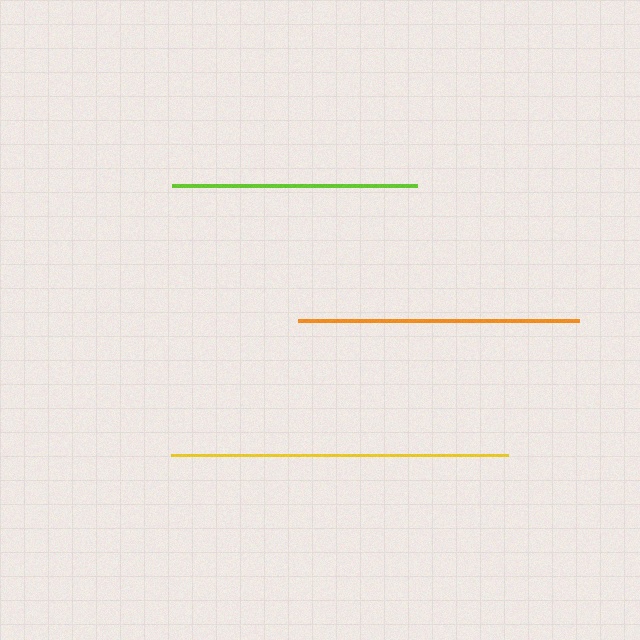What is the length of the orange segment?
The orange segment is approximately 281 pixels long.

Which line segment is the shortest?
The lime line is the shortest at approximately 245 pixels.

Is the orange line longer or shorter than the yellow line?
The yellow line is longer than the orange line.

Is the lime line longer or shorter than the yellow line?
The yellow line is longer than the lime line.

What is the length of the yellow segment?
The yellow segment is approximately 338 pixels long.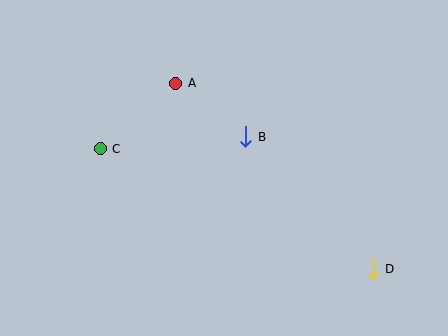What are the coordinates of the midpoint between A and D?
The midpoint between A and D is at (275, 176).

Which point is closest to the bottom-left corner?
Point C is closest to the bottom-left corner.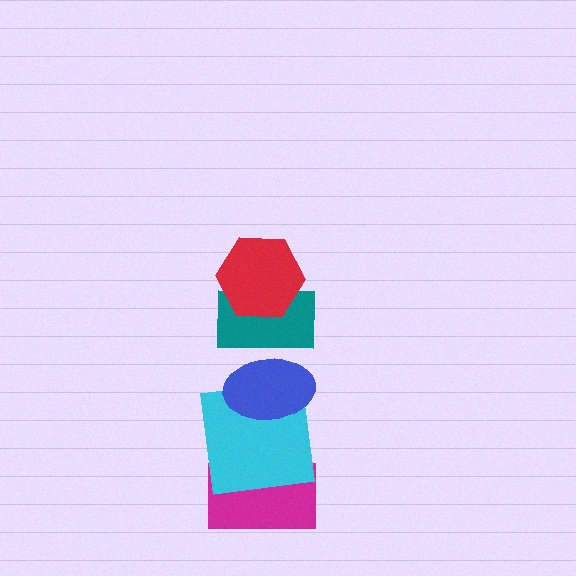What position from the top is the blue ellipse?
The blue ellipse is 3rd from the top.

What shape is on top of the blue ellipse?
The teal rectangle is on top of the blue ellipse.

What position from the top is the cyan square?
The cyan square is 4th from the top.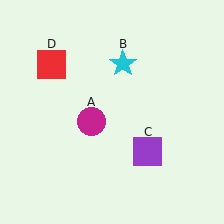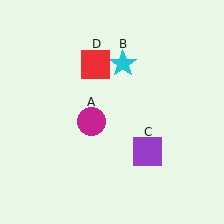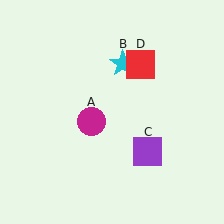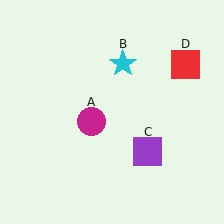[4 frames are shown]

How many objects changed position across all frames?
1 object changed position: red square (object D).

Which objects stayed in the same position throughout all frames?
Magenta circle (object A) and cyan star (object B) and purple square (object C) remained stationary.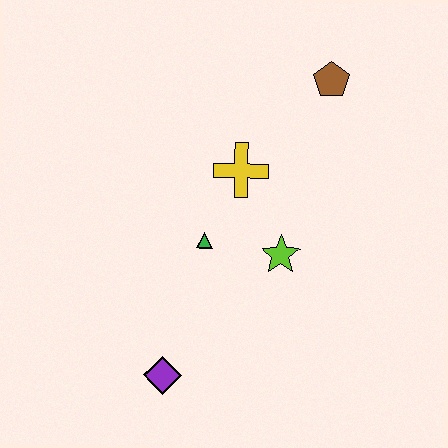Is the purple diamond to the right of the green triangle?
No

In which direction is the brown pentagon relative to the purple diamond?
The brown pentagon is above the purple diamond.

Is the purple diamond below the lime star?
Yes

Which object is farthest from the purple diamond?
The brown pentagon is farthest from the purple diamond.